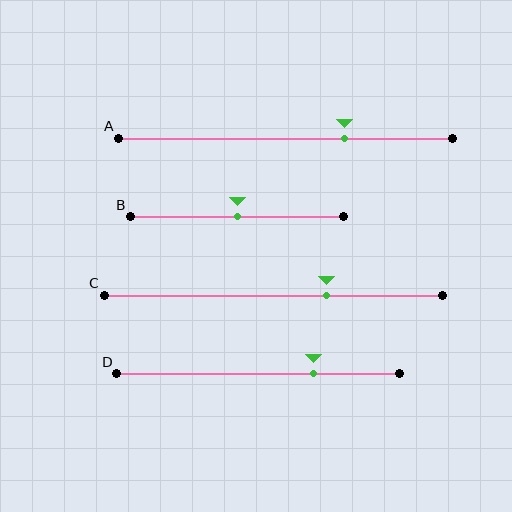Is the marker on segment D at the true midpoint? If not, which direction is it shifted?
No, the marker on segment D is shifted to the right by about 20% of the segment length.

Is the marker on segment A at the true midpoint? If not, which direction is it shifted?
No, the marker on segment A is shifted to the right by about 18% of the segment length.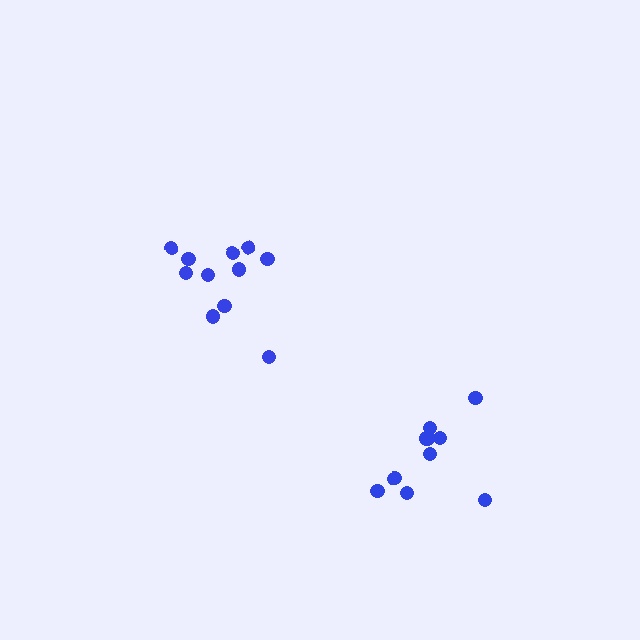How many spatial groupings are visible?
There are 2 spatial groupings.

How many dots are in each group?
Group 1: 10 dots, Group 2: 11 dots (21 total).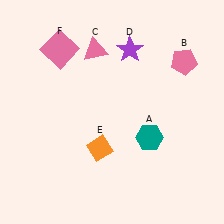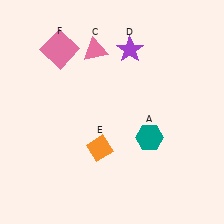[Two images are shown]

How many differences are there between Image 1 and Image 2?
There is 1 difference between the two images.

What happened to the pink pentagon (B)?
The pink pentagon (B) was removed in Image 2. It was in the top-right area of Image 1.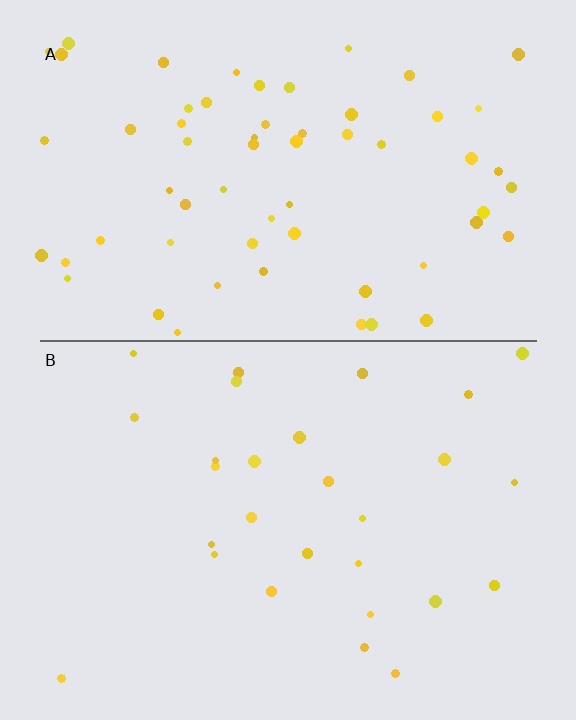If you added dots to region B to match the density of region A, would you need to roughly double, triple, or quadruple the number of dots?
Approximately double.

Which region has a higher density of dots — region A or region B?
A (the top).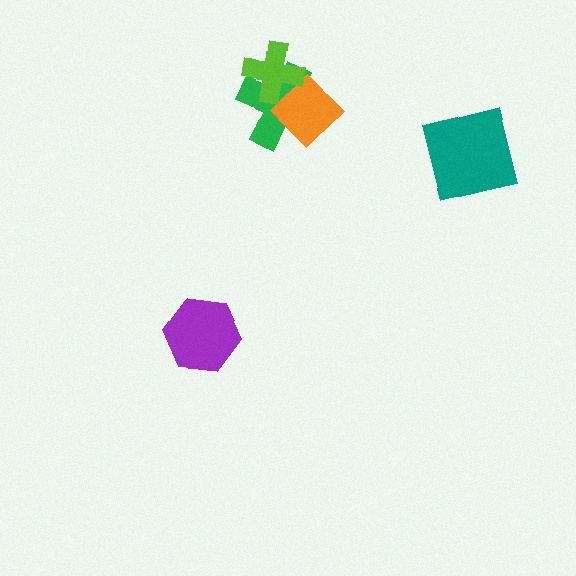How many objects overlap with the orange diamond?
2 objects overlap with the orange diamond.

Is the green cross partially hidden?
Yes, it is partially covered by another shape.